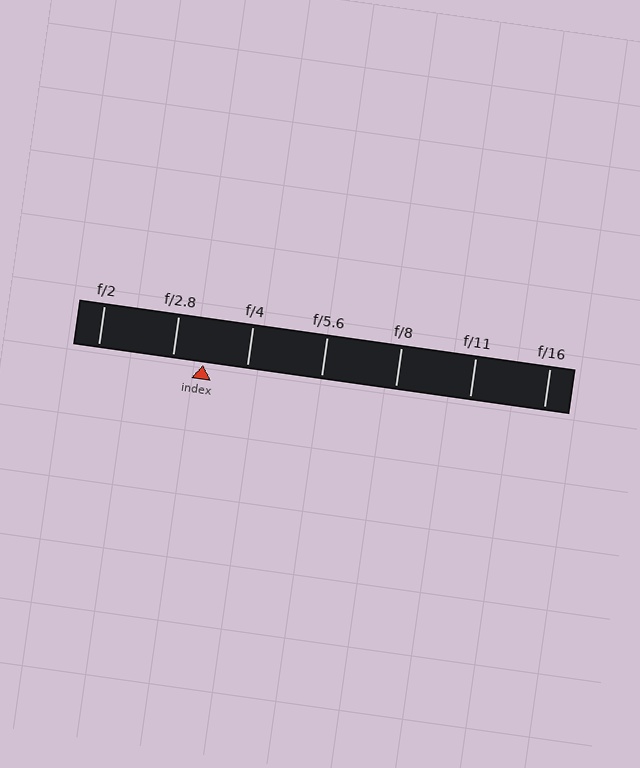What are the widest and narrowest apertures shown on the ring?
The widest aperture shown is f/2 and the narrowest is f/16.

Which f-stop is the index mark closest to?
The index mark is closest to f/2.8.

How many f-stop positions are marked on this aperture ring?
There are 7 f-stop positions marked.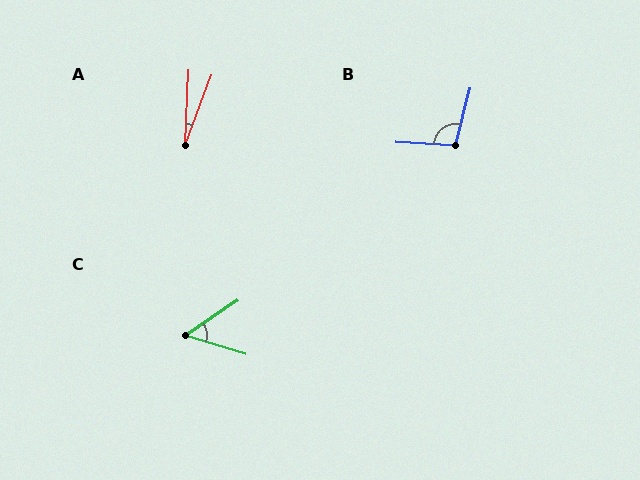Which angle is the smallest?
A, at approximately 18 degrees.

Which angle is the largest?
B, at approximately 101 degrees.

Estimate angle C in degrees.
Approximately 51 degrees.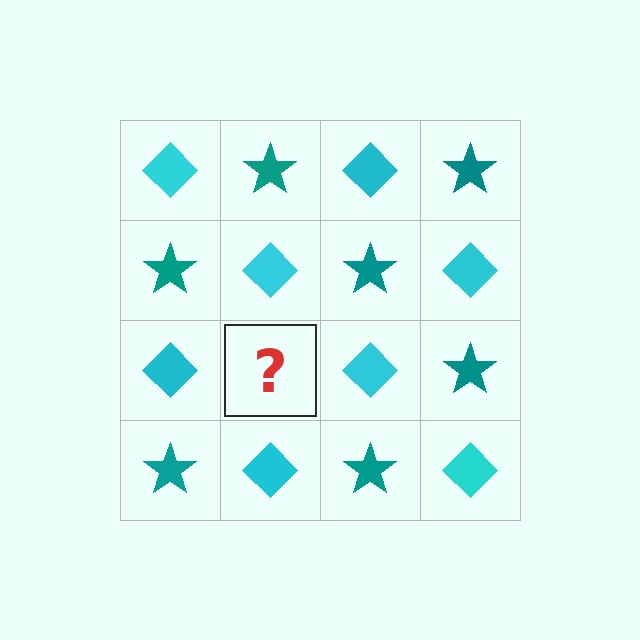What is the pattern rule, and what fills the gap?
The rule is that it alternates cyan diamond and teal star in a checkerboard pattern. The gap should be filled with a teal star.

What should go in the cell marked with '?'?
The missing cell should contain a teal star.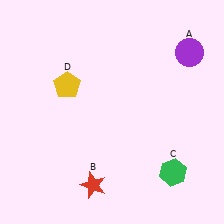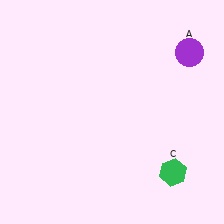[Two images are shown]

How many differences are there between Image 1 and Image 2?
There are 2 differences between the two images.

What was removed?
The yellow pentagon (D), the red star (B) were removed in Image 2.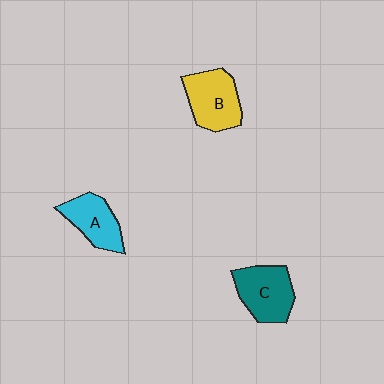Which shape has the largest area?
Shape B (yellow).